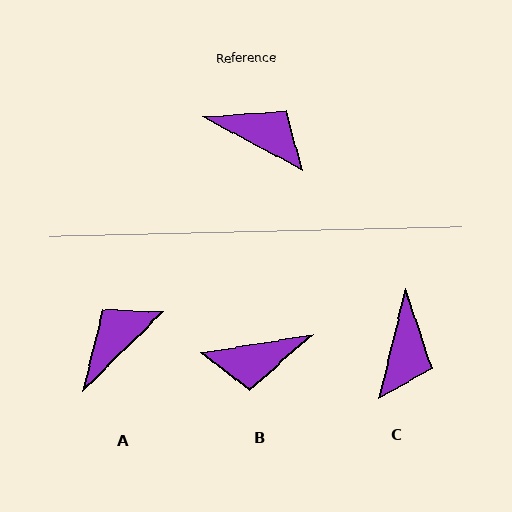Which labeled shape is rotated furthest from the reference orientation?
B, about 143 degrees away.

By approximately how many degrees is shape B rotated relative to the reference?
Approximately 143 degrees clockwise.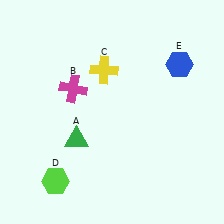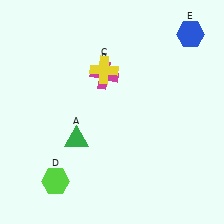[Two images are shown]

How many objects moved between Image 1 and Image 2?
2 objects moved between the two images.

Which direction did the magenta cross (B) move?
The magenta cross (B) moved right.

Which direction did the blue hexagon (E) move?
The blue hexagon (E) moved up.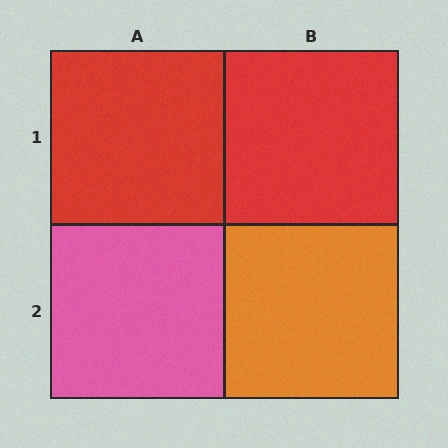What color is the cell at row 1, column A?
Red.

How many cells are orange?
1 cell is orange.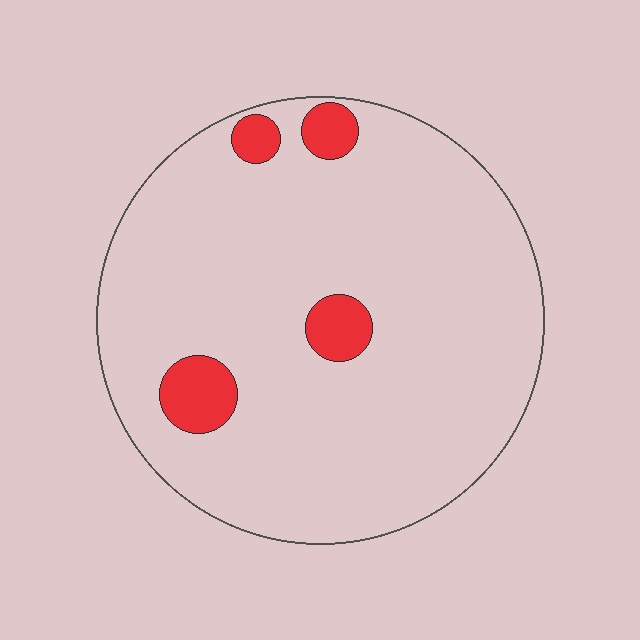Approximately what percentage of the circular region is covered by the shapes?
Approximately 10%.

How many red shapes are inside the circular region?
4.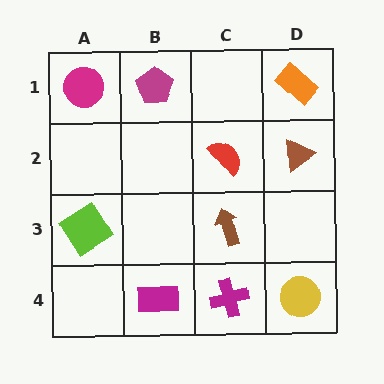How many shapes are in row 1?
3 shapes.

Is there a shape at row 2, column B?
No, that cell is empty.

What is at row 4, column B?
A magenta rectangle.